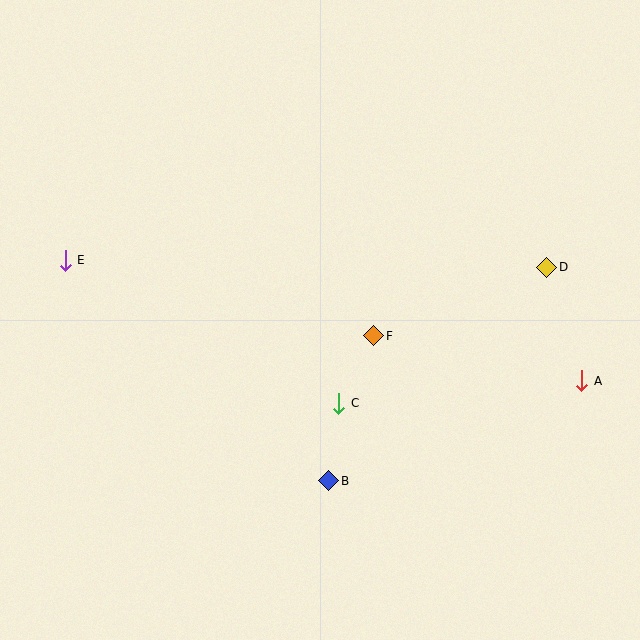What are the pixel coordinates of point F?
Point F is at (374, 336).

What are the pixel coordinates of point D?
Point D is at (547, 267).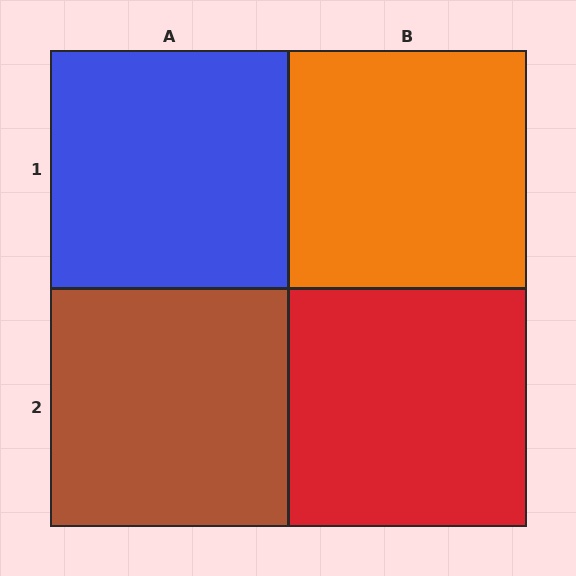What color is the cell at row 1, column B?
Orange.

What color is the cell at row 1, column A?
Blue.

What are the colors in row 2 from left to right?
Brown, red.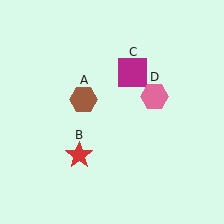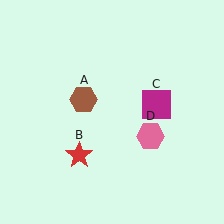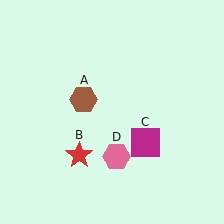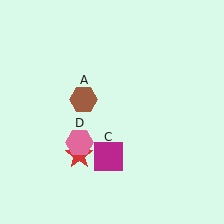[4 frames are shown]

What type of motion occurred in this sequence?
The magenta square (object C), pink hexagon (object D) rotated clockwise around the center of the scene.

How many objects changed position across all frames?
2 objects changed position: magenta square (object C), pink hexagon (object D).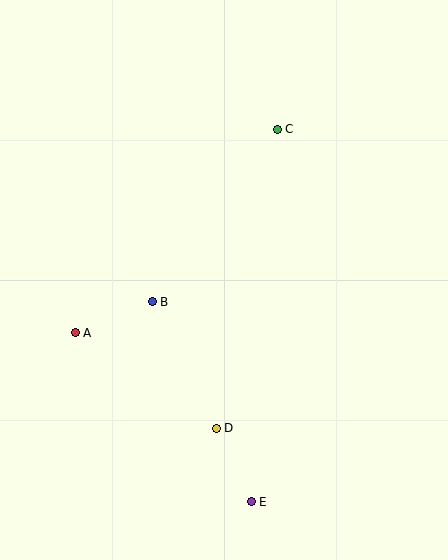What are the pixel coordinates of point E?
Point E is at (251, 502).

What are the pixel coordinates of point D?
Point D is at (216, 428).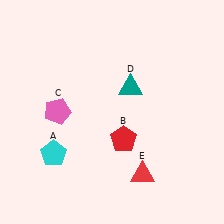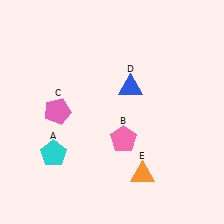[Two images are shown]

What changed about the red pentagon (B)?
In Image 1, B is red. In Image 2, it changed to pink.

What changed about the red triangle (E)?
In Image 1, E is red. In Image 2, it changed to orange.